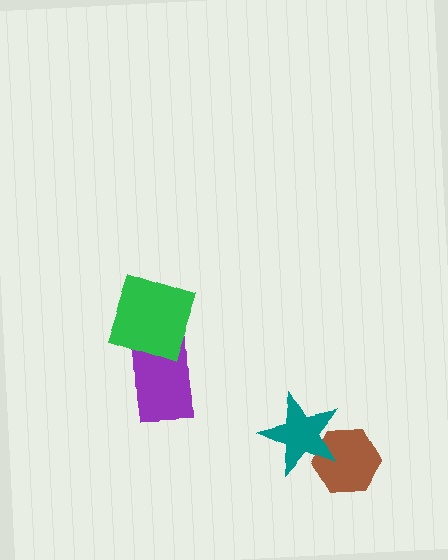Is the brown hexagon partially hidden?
Yes, it is partially covered by another shape.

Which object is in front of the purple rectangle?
The green diamond is in front of the purple rectangle.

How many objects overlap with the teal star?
1 object overlaps with the teal star.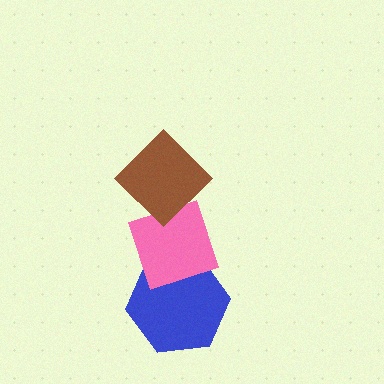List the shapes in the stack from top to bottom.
From top to bottom: the brown diamond, the pink diamond, the blue hexagon.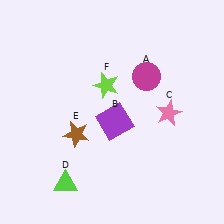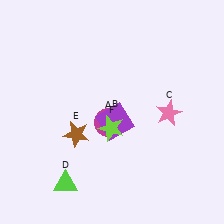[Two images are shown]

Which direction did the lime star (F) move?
The lime star (F) moved down.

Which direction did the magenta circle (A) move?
The magenta circle (A) moved down.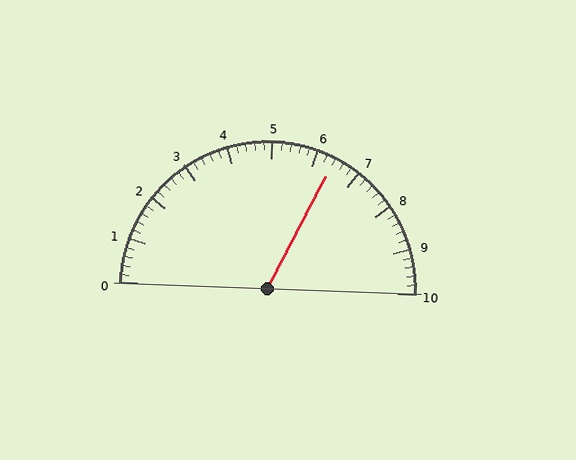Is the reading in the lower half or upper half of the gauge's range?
The reading is in the upper half of the range (0 to 10).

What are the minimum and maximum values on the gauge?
The gauge ranges from 0 to 10.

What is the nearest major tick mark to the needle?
The nearest major tick mark is 6.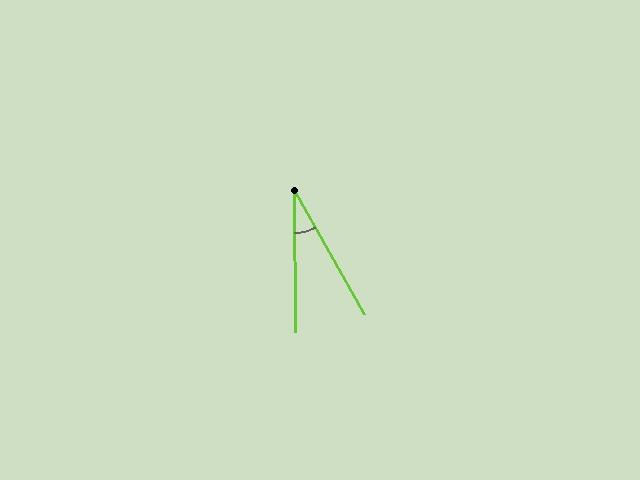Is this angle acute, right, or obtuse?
It is acute.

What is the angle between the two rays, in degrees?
Approximately 29 degrees.